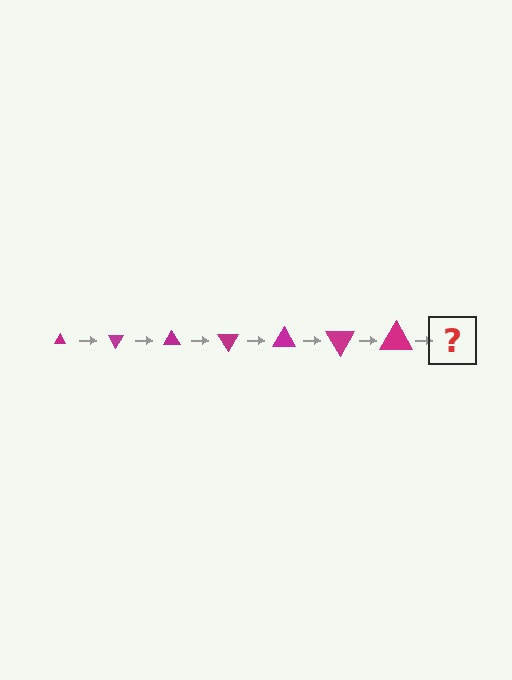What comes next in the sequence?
The next element should be a triangle, larger than the previous one and rotated 420 degrees from the start.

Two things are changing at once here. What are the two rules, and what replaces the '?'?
The two rules are that the triangle grows larger each step and it rotates 60 degrees each step. The '?' should be a triangle, larger than the previous one and rotated 420 degrees from the start.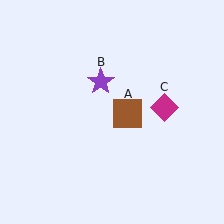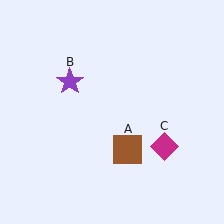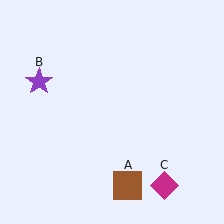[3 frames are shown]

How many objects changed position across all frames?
3 objects changed position: brown square (object A), purple star (object B), magenta diamond (object C).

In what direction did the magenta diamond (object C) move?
The magenta diamond (object C) moved down.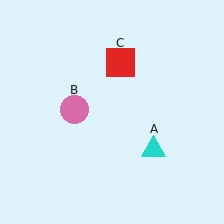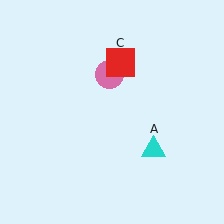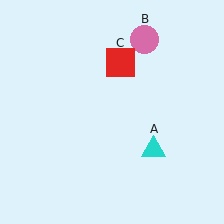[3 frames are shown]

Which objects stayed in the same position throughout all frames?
Cyan triangle (object A) and red square (object C) remained stationary.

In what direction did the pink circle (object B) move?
The pink circle (object B) moved up and to the right.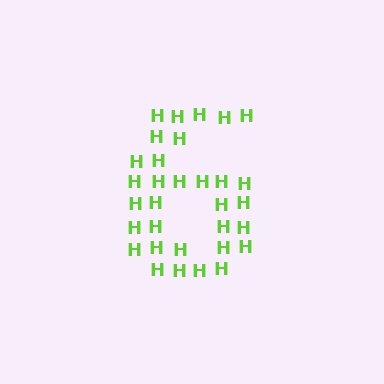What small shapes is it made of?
It is made of small letter H's.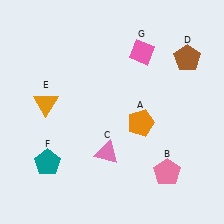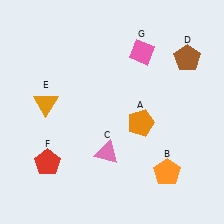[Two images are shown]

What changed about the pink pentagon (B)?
In Image 1, B is pink. In Image 2, it changed to orange.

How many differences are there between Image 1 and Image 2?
There are 2 differences between the two images.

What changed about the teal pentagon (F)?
In Image 1, F is teal. In Image 2, it changed to red.